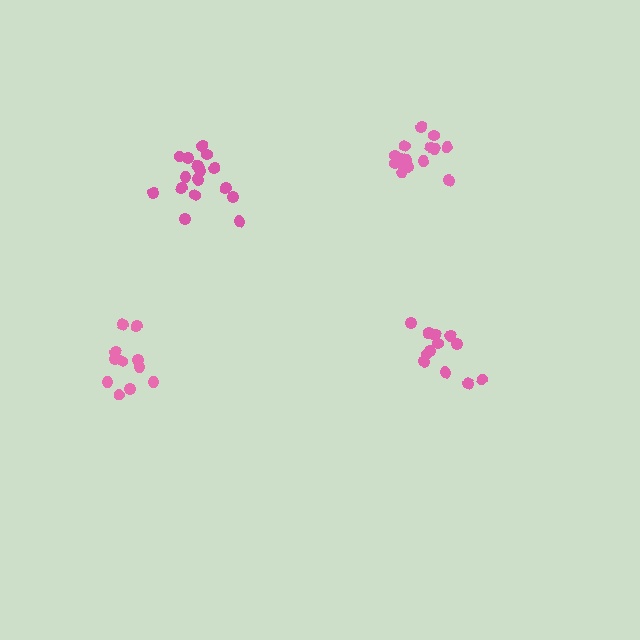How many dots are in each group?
Group 1: 16 dots, Group 2: 11 dots, Group 3: 16 dots, Group 4: 12 dots (55 total).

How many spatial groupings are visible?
There are 4 spatial groupings.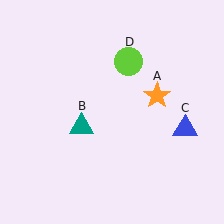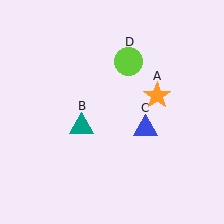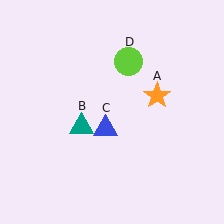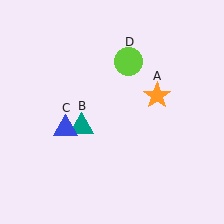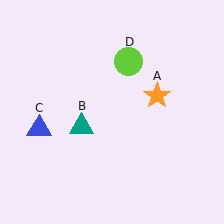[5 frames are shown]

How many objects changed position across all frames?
1 object changed position: blue triangle (object C).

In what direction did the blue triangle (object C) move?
The blue triangle (object C) moved left.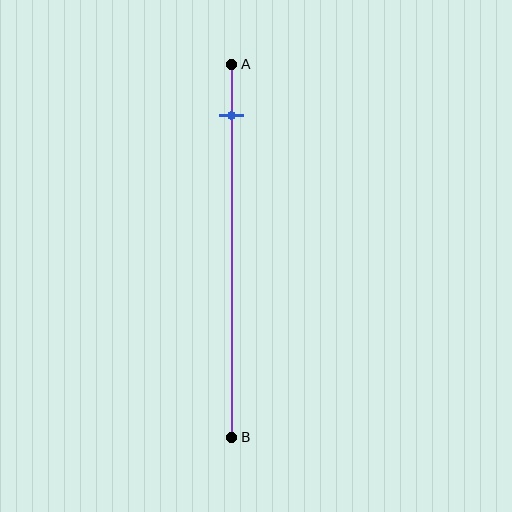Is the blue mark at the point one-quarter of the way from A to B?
No, the mark is at about 15% from A, not at the 25% one-quarter point.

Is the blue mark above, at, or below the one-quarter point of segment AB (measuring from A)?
The blue mark is above the one-quarter point of segment AB.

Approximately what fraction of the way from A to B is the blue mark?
The blue mark is approximately 15% of the way from A to B.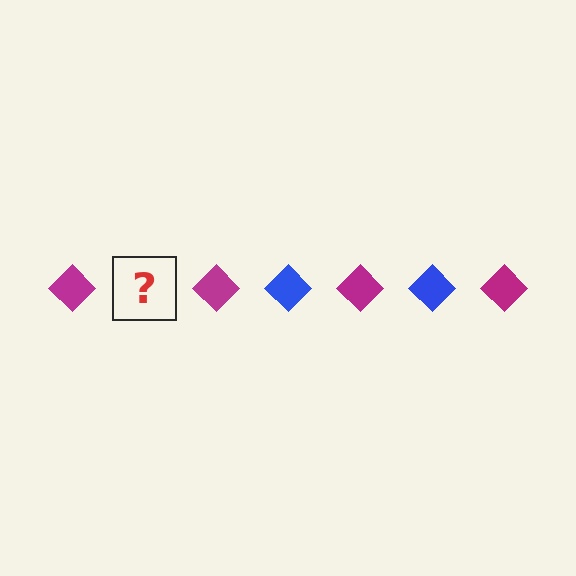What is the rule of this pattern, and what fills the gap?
The rule is that the pattern cycles through magenta, blue diamonds. The gap should be filled with a blue diamond.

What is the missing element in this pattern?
The missing element is a blue diamond.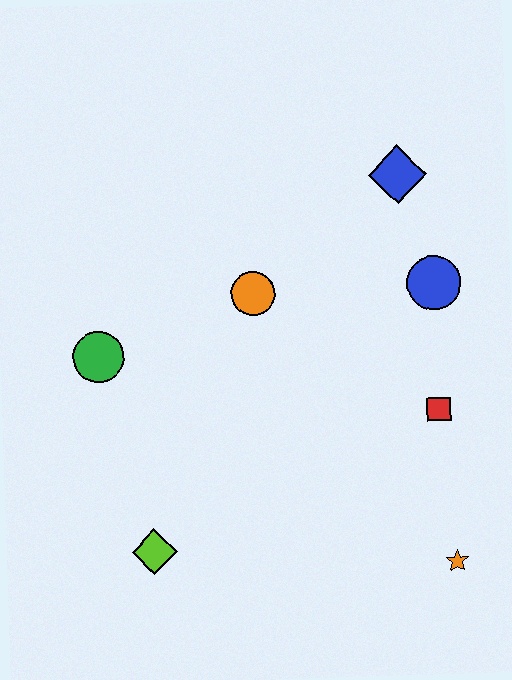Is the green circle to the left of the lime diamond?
Yes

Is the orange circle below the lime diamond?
No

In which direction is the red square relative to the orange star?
The red square is above the orange star.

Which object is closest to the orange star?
The red square is closest to the orange star.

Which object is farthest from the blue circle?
The lime diamond is farthest from the blue circle.